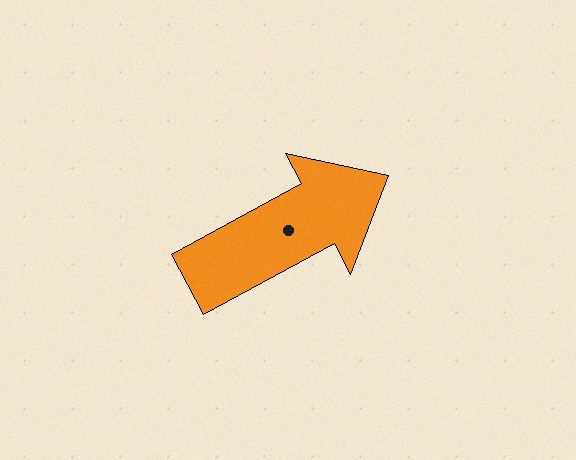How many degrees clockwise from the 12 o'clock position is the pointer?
Approximately 62 degrees.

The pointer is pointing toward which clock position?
Roughly 2 o'clock.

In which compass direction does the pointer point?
Northeast.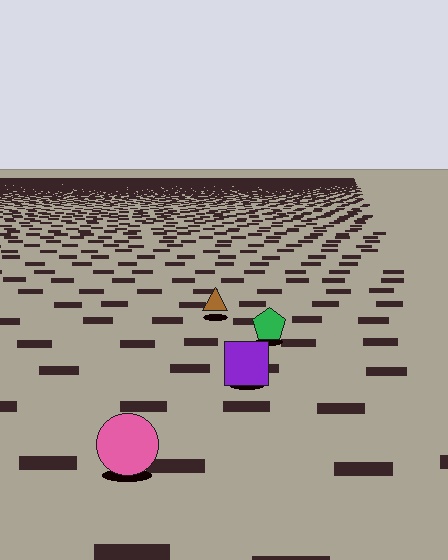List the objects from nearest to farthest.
From nearest to farthest: the pink circle, the purple square, the green pentagon, the brown triangle.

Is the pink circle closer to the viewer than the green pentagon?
Yes. The pink circle is closer — you can tell from the texture gradient: the ground texture is coarser near it.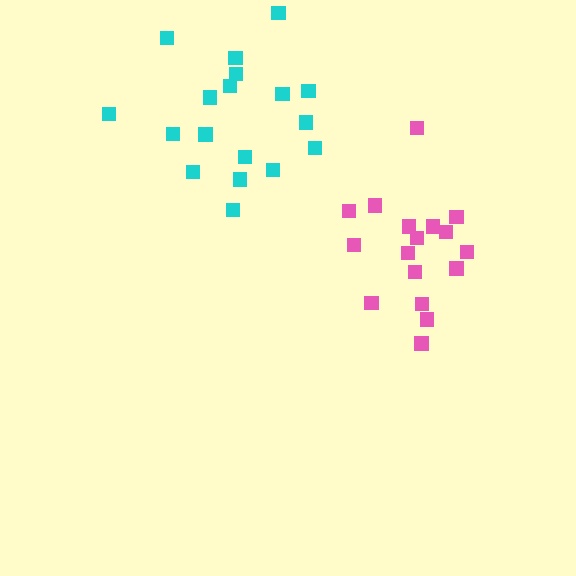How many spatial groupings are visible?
There are 2 spatial groupings.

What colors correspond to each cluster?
The clusters are colored: cyan, pink.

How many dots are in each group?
Group 1: 18 dots, Group 2: 17 dots (35 total).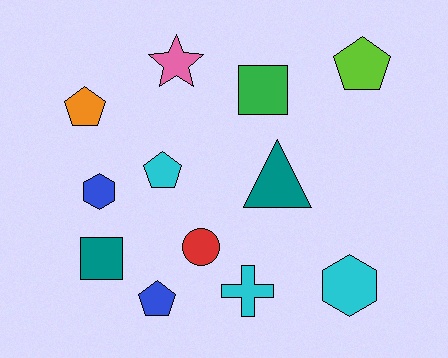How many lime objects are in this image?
There is 1 lime object.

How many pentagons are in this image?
There are 4 pentagons.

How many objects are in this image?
There are 12 objects.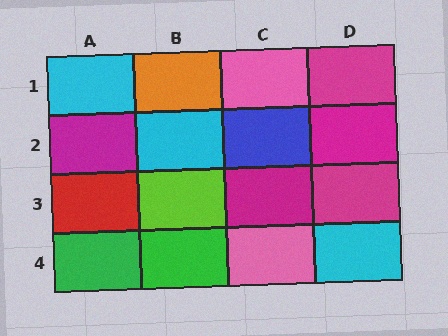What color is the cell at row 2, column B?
Cyan.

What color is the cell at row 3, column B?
Lime.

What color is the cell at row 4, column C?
Pink.